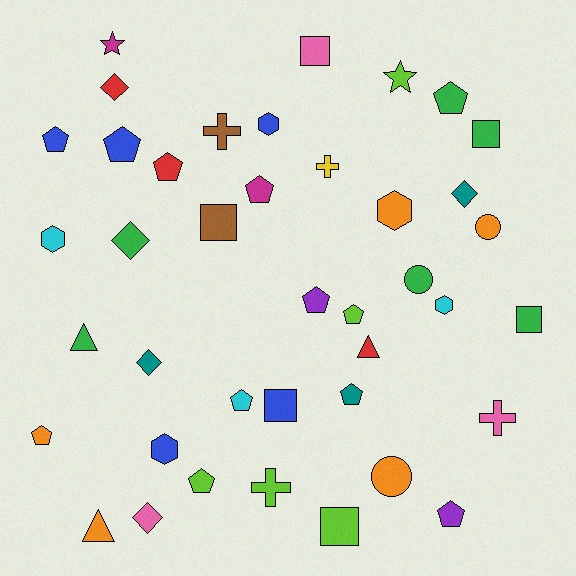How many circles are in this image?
There are 3 circles.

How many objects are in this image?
There are 40 objects.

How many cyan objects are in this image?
There are 3 cyan objects.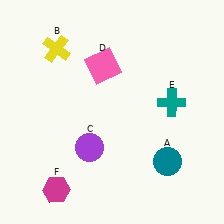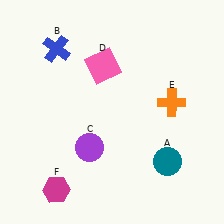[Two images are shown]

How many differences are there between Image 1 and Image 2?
There are 2 differences between the two images.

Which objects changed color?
B changed from yellow to blue. E changed from teal to orange.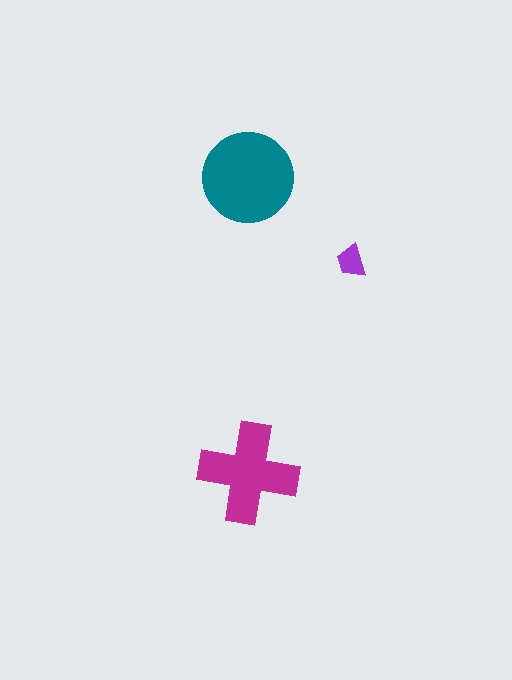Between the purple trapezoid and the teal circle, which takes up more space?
The teal circle.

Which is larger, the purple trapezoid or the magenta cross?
The magenta cross.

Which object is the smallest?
The purple trapezoid.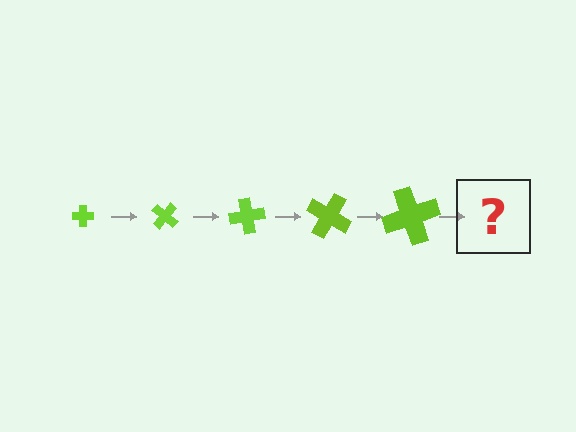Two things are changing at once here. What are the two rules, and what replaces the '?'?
The two rules are that the cross grows larger each step and it rotates 40 degrees each step. The '?' should be a cross, larger than the previous one and rotated 200 degrees from the start.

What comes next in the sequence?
The next element should be a cross, larger than the previous one and rotated 200 degrees from the start.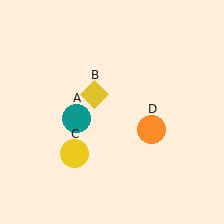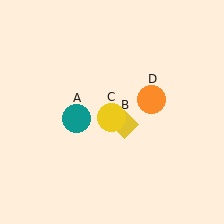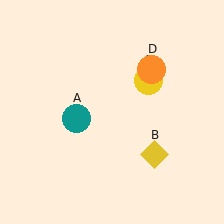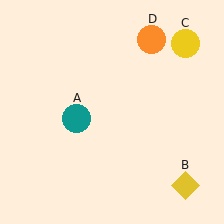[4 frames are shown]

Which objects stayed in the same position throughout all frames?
Teal circle (object A) remained stationary.